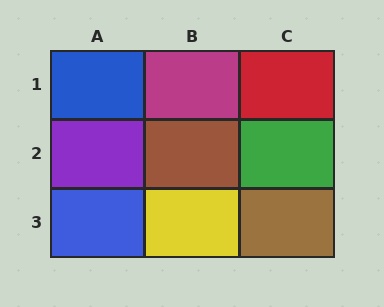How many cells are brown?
2 cells are brown.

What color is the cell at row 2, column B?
Brown.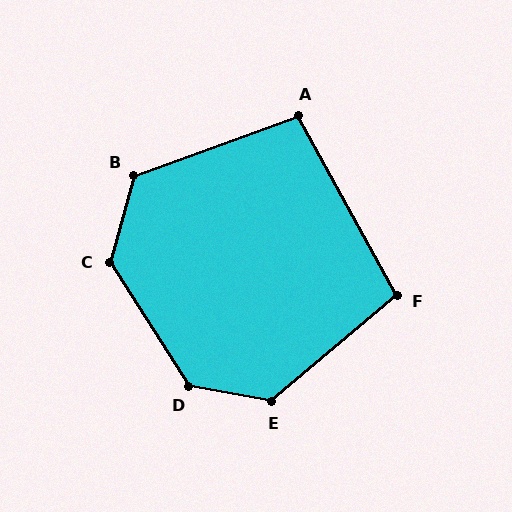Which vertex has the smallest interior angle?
A, at approximately 99 degrees.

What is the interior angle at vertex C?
Approximately 132 degrees (obtuse).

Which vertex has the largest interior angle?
D, at approximately 133 degrees.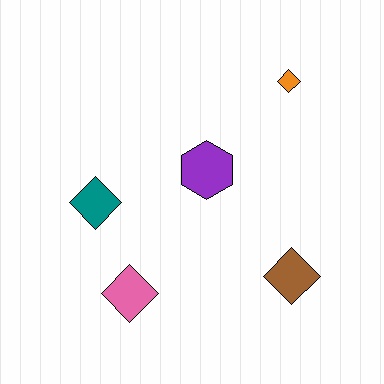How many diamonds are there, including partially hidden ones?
There are 4 diamonds.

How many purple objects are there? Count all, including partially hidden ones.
There is 1 purple object.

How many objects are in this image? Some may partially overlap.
There are 5 objects.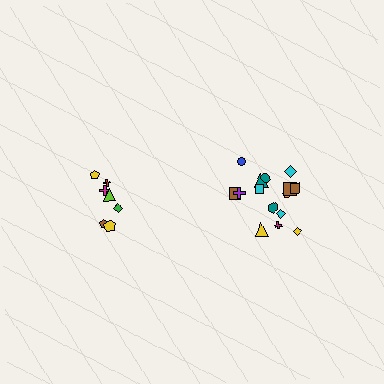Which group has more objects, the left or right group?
The right group.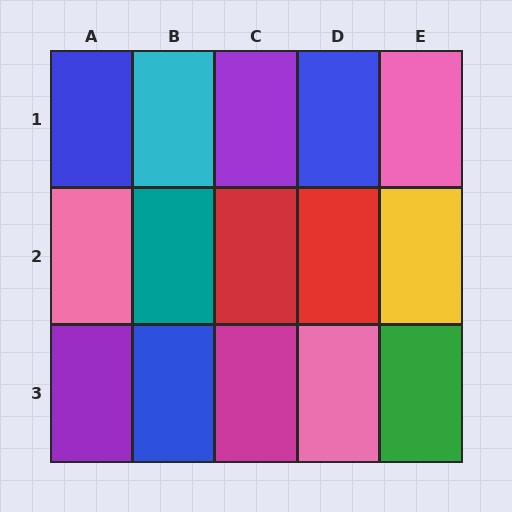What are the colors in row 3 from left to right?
Purple, blue, magenta, pink, green.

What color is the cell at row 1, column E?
Pink.